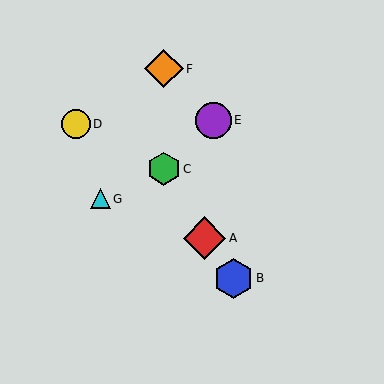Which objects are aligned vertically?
Objects C, F are aligned vertically.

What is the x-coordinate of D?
Object D is at x≈76.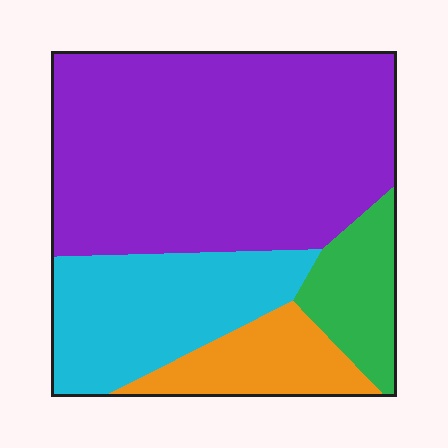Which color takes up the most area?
Purple, at roughly 55%.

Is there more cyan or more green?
Cyan.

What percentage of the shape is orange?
Orange takes up less than a sixth of the shape.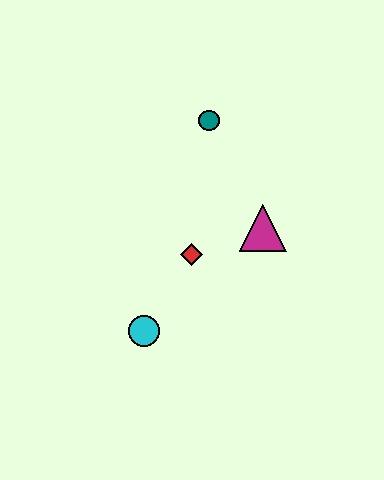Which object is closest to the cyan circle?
The red diamond is closest to the cyan circle.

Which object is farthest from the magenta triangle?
The cyan circle is farthest from the magenta triangle.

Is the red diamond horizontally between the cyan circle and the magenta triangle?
Yes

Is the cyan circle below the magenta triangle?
Yes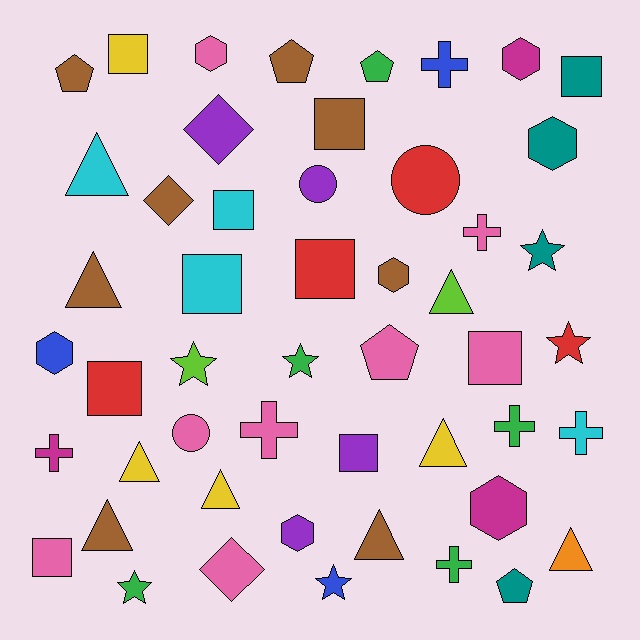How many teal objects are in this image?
There are 4 teal objects.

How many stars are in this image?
There are 6 stars.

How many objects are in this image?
There are 50 objects.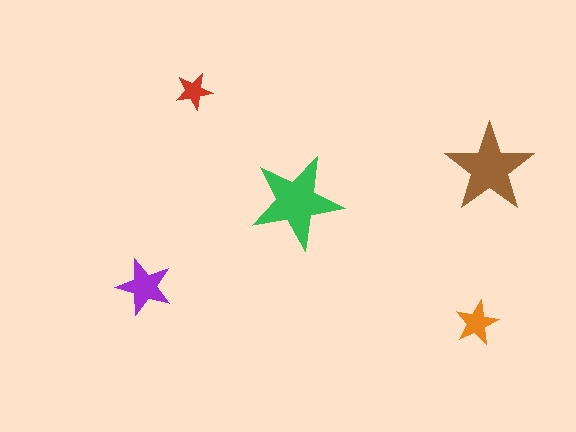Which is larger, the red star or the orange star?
The orange one.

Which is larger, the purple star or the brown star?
The brown one.